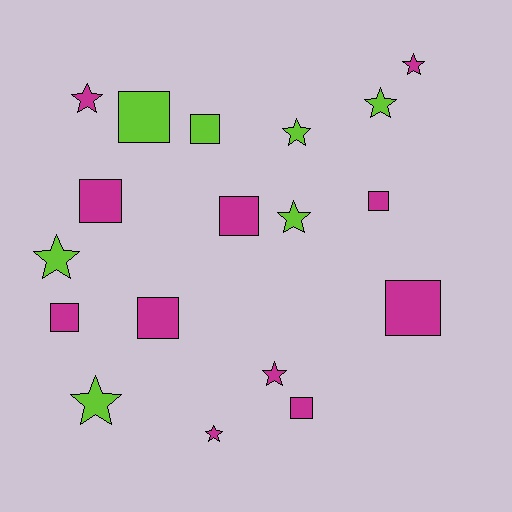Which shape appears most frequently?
Square, with 9 objects.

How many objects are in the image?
There are 18 objects.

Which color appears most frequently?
Magenta, with 11 objects.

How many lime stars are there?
There are 5 lime stars.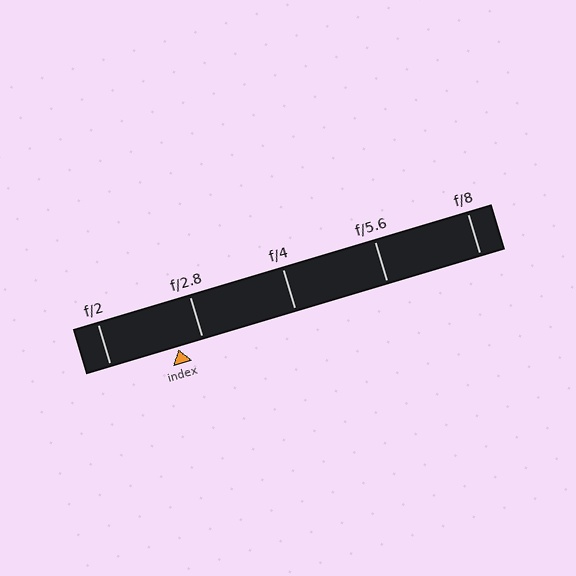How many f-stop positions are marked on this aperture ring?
There are 5 f-stop positions marked.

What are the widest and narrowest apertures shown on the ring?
The widest aperture shown is f/2 and the narrowest is f/8.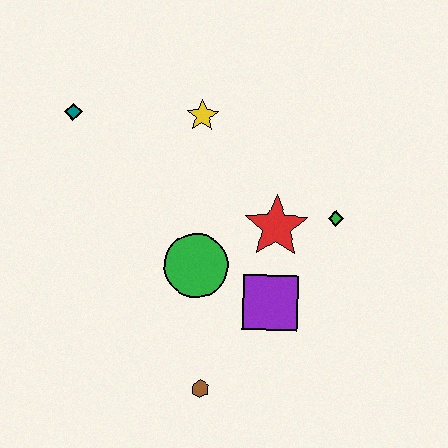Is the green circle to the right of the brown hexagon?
No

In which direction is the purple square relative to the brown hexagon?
The purple square is above the brown hexagon.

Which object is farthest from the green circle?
The teal diamond is farthest from the green circle.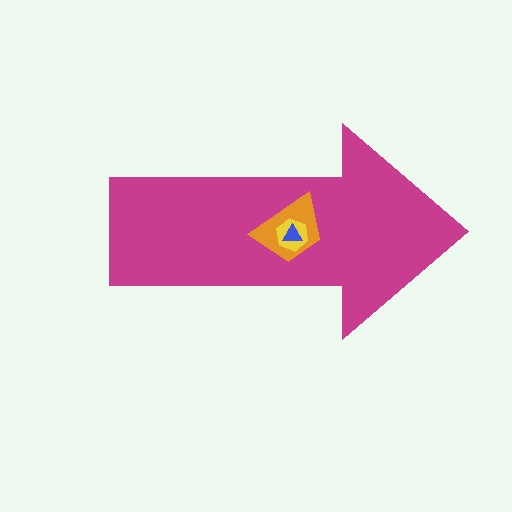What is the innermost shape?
The blue triangle.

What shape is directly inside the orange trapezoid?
The yellow hexagon.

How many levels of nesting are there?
4.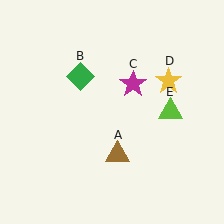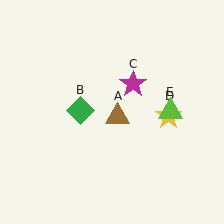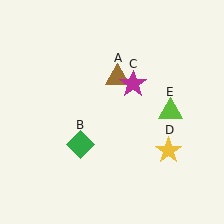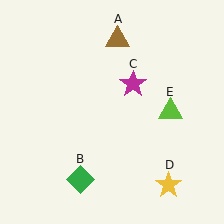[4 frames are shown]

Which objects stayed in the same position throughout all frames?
Magenta star (object C) and lime triangle (object E) remained stationary.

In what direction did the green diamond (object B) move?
The green diamond (object B) moved down.